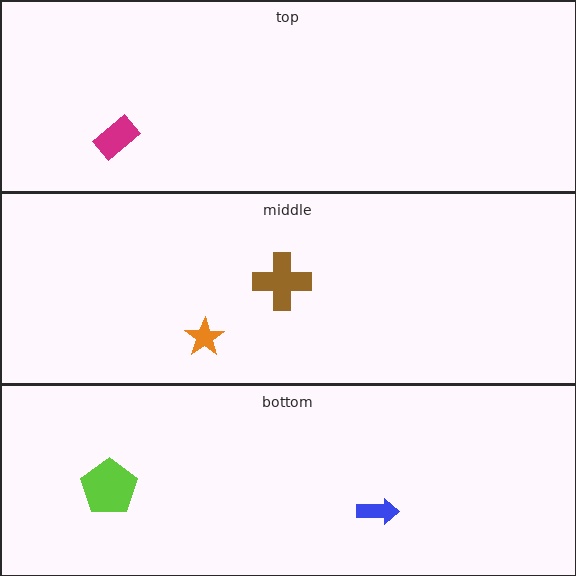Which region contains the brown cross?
The middle region.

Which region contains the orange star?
The middle region.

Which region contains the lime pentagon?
The bottom region.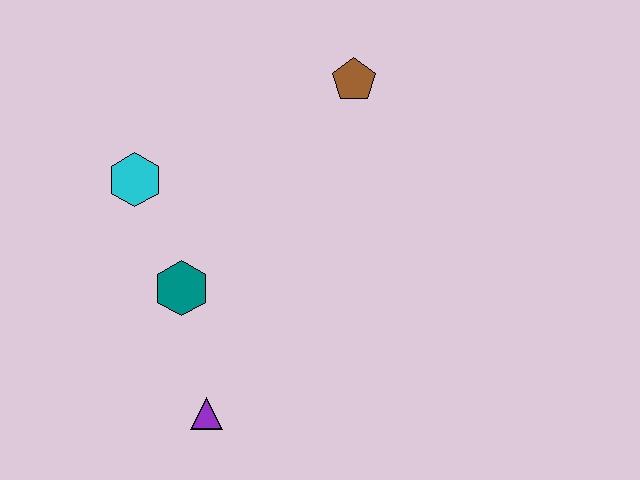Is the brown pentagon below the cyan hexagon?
No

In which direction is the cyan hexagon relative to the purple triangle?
The cyan hexagon is above the purple triangle.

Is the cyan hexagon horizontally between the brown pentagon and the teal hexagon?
No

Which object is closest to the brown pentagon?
The cyan hexagon is closest to the brown pentagon.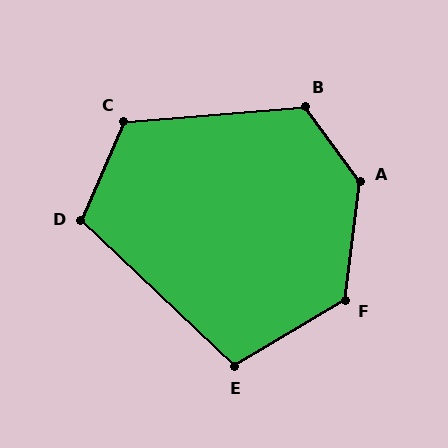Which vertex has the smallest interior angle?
E, at approximately 105 degrees.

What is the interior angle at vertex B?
Approximately 121 degrees (obtuse).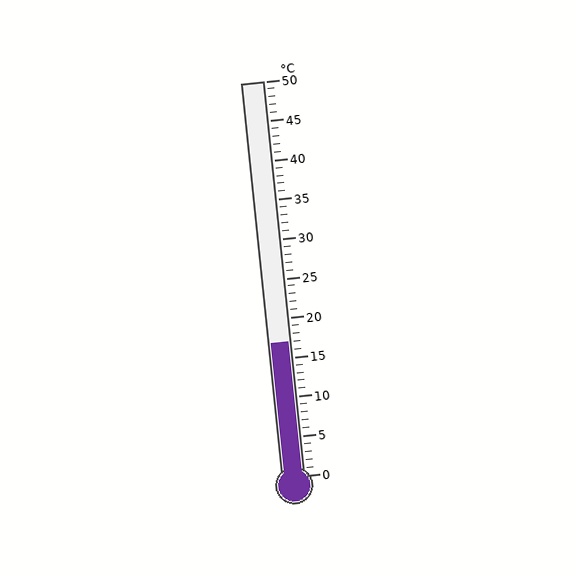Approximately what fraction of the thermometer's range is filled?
The thermometer is filled to approximately 35% of its range.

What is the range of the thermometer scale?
The thermometer scale ranges from 0°C to 50°C.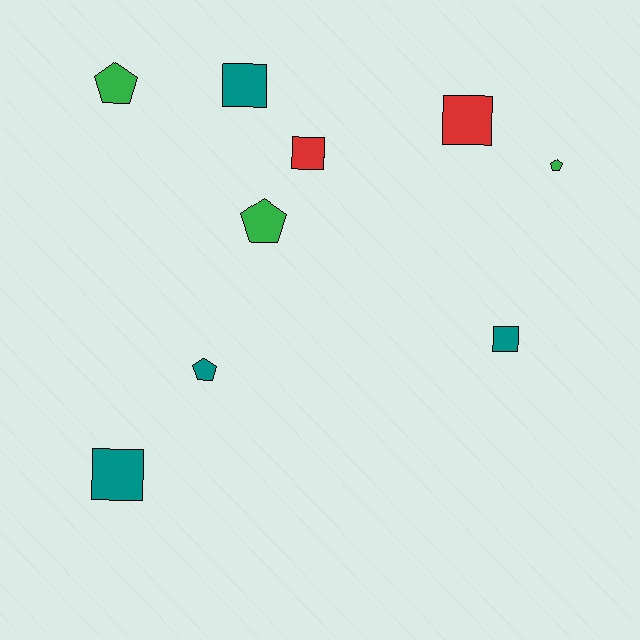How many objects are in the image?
There are 9 objects.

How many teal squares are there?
There are 3 teal squares.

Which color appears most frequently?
Teal, with 4 objects.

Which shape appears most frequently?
Square, with 5 objects.